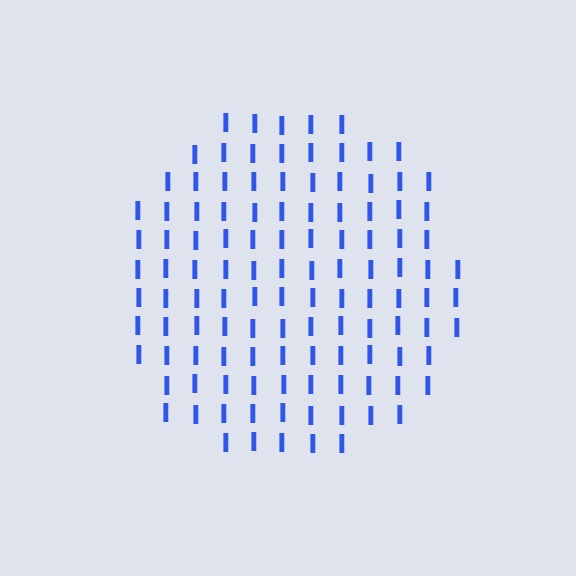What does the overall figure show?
The overall figure shows a circle.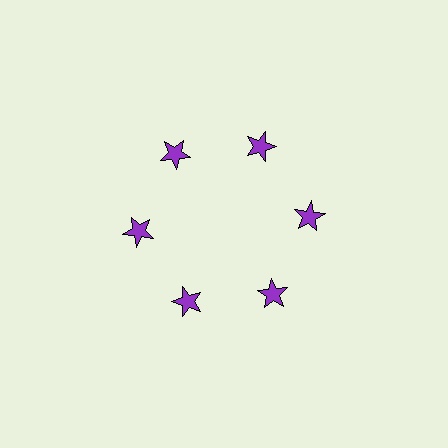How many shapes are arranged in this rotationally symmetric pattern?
There are 6 shapes, arranged in 6 groups of 1.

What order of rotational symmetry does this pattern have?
This pattern has 6-fold rotational symmetry.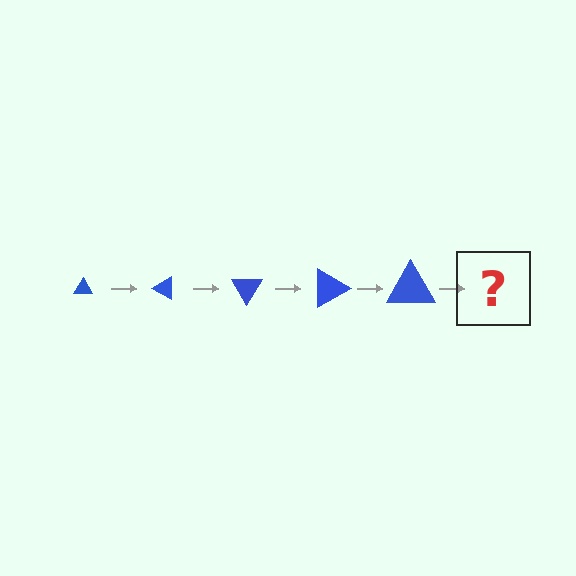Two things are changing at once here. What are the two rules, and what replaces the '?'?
The two rules are that the triangle grows larger each step and it rotates 30 degrees each step. The '?' should be a triangle, larger than the previous one and rotated 150 degrees from the start.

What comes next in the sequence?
The next element should be a triangle, larger than the previous one and rotated 150 degrees from the start.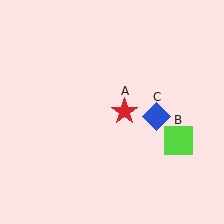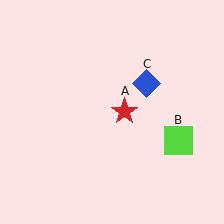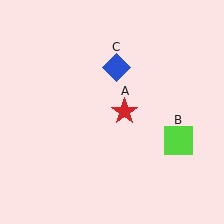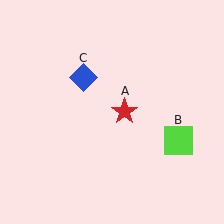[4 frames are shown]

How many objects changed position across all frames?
1 object changed position: blue diamond (object C).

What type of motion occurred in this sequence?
The blue diamond (object C) rotated counterclockwise around the center of the scene.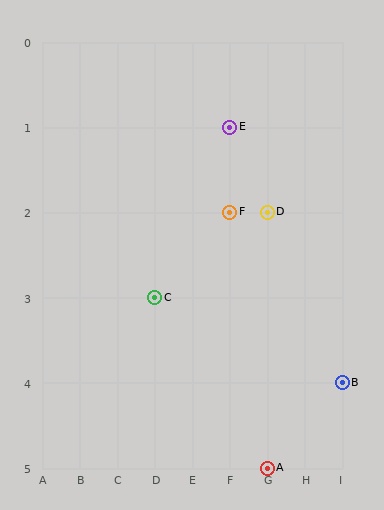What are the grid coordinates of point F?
Point F is at grid coordinates (F, 2).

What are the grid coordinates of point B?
Point B is at grid coordinates (I, 4).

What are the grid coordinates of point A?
Point A is at grid coordinates (G, 5).